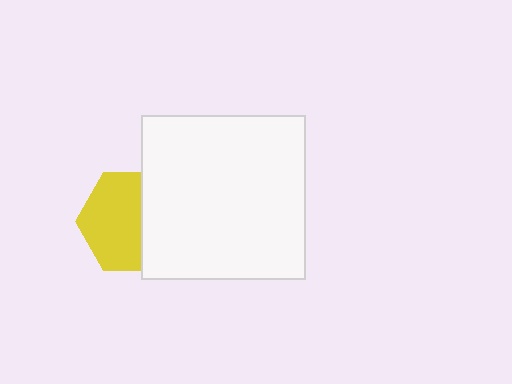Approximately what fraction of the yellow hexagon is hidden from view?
Roughly 39% of the yellow hexagon is hidden behind the white square.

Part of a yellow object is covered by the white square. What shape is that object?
It is a hexagon.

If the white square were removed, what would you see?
You would see the complete yellow hexagon.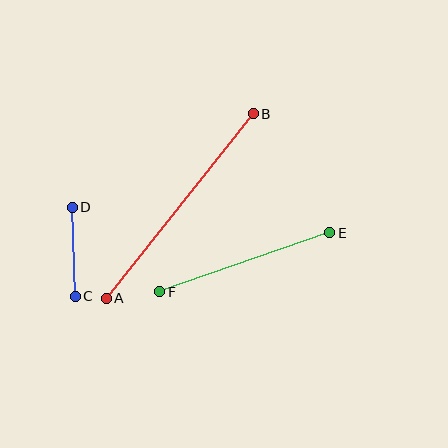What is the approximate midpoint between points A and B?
The midpoint is at approximately (180, 206) pixels.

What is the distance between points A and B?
The distance is approximately 236 pixels.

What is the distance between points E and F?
The distance is approximately 180 pixels.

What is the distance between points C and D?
The distance is approximately 89 pixels.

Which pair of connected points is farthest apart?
Points A and B are farthest apart.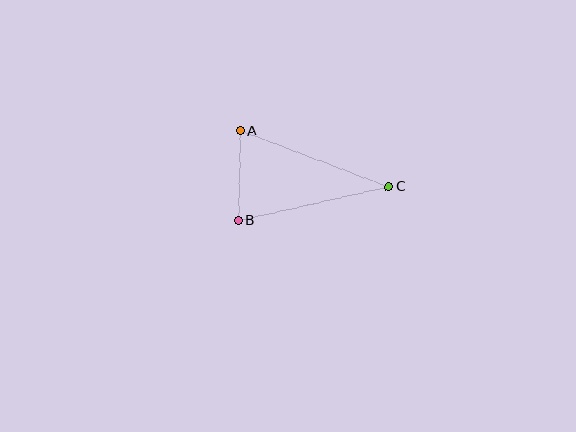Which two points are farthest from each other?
Points A and C are farthest from each other.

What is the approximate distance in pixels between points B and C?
The distance between B and C is approximately 154 pixels.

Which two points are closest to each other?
Points A and B are closest to each other.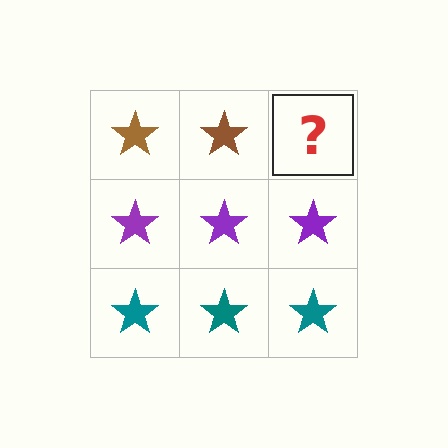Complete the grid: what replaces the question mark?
The question mark should be replaced with a brown star.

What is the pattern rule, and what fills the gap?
The rule is that each row has a consistent color. The gap should be filled with a brown star.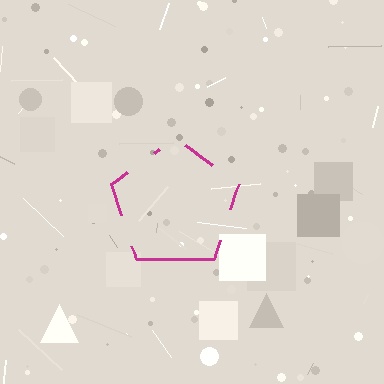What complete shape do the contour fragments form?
The contour fragments form a pentagon.